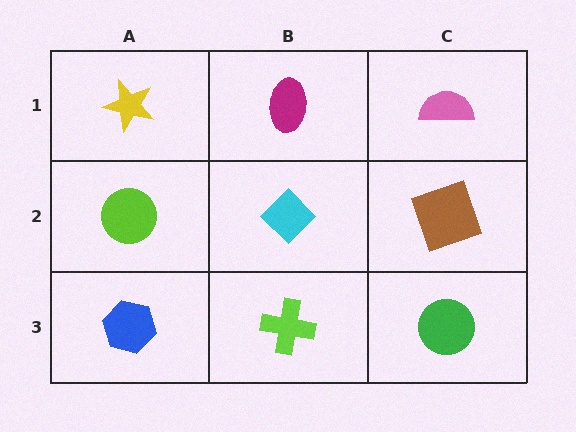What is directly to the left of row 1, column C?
A magenta ellipse.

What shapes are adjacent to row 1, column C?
A brown square (row 2, column C), a magenta ellipse (row 1, column B).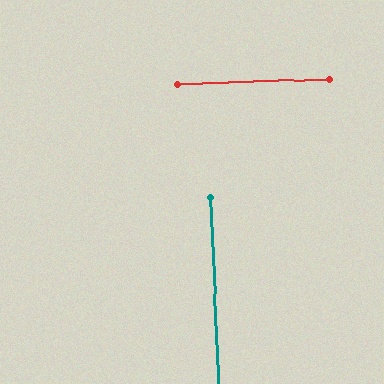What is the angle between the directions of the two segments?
Approximately 89 degrees.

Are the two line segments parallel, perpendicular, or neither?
Perpendicular — they meet at approximately 89°.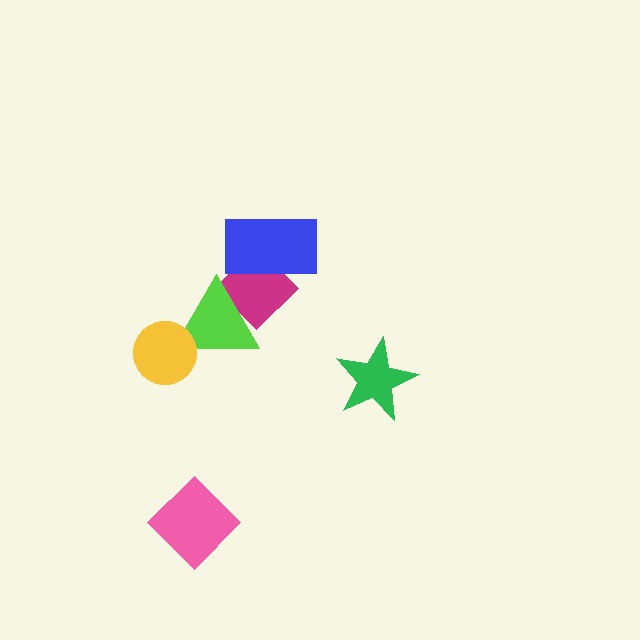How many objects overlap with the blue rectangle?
1 object overlaps with the blue rectangle.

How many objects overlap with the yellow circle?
1 object overlaps with the yellow circle.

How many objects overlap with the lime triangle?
2 objects overlap with the lime triangle.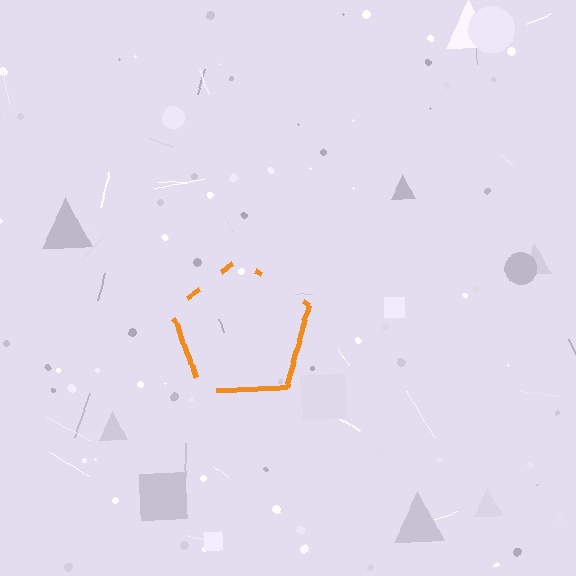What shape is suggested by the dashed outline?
The dashed outline suggests a pentagon.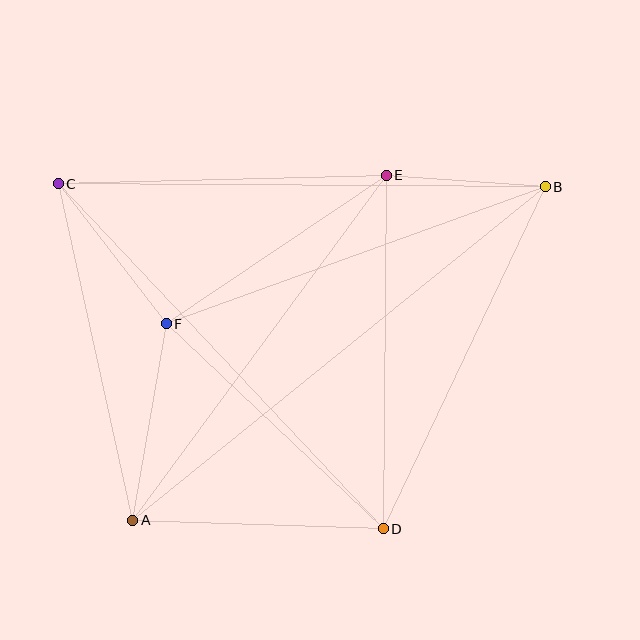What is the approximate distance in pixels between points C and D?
The distance between C and D is approximately 474 pixels.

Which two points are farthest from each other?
Points A and B are farthest from each other.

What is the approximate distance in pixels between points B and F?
The distance between B and F is approximately 403 pixels.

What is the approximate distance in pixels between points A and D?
The distance between A and D is approximately 251 pixels.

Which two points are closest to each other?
Points B and E are closest to each other.